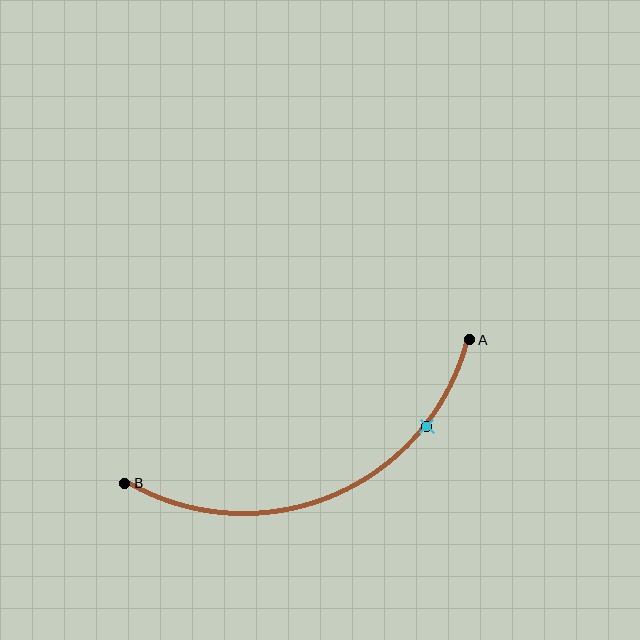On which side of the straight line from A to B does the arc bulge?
The arc bulges below the straight line connecting A and B.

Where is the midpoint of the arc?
The arc midpoint is the point on the curve farthest from the straight line joining A and B. It sits below that line.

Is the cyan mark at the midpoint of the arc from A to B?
No. The cyan mark lies on the arc but is closer to endpoint A. The arc midpoint would be at the point on the curve equidistant along the arc from both A and B.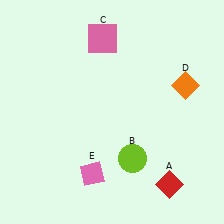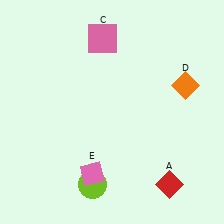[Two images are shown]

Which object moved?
The lime circle (B) moved left.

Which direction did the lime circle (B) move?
The lime circle (B) moved left.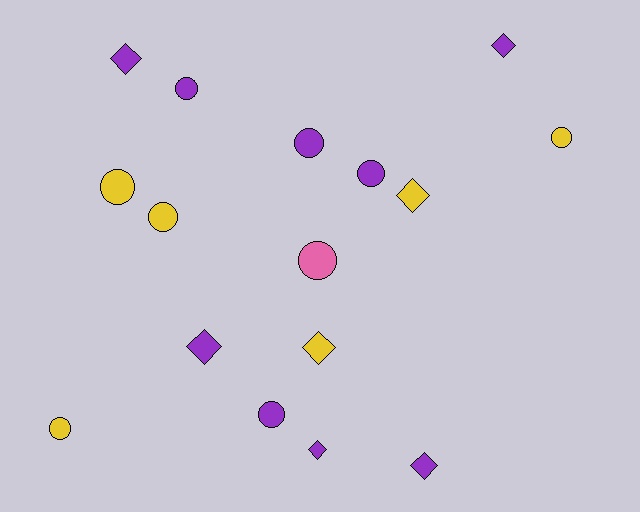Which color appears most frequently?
Purple, with 9 objects.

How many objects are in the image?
There are 16 objects.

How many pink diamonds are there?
There are no pink diamonds.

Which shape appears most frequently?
Circle, with 9 objects.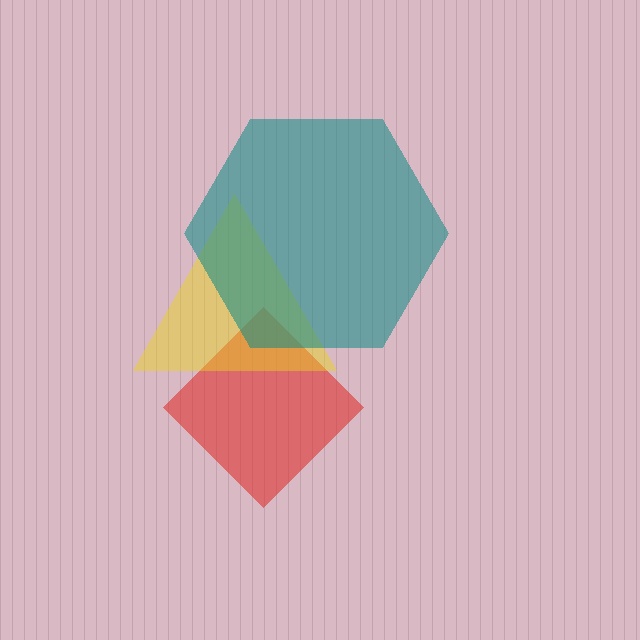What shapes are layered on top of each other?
The layered shapes are: a red diamond, a yellow triangle, a teal hexagon.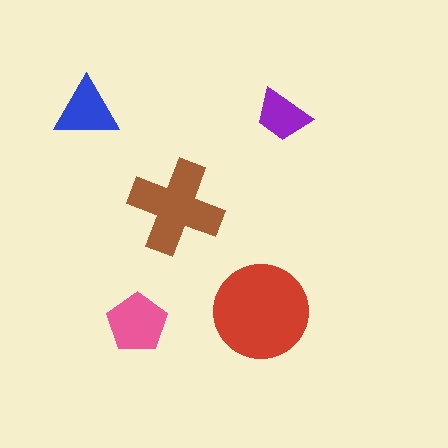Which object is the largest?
The red circle.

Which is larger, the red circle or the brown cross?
The red circle.